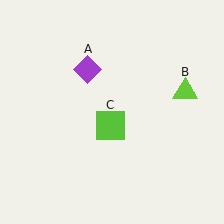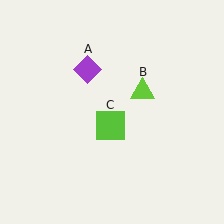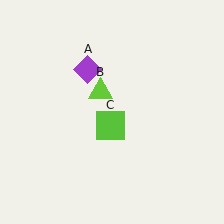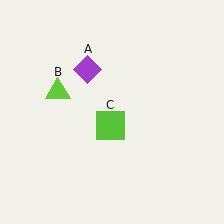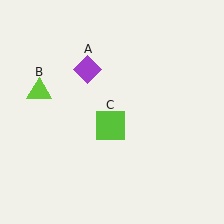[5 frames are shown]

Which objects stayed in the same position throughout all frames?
Purple diamond (object A) and lime square (object C) remained stationary.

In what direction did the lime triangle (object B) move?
The lime triangle (object B) moved left.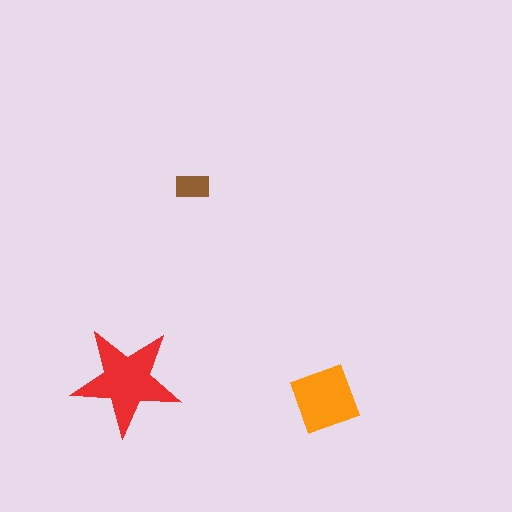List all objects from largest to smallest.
The red star, the orange square, the brown rectangle.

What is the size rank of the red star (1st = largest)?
1st.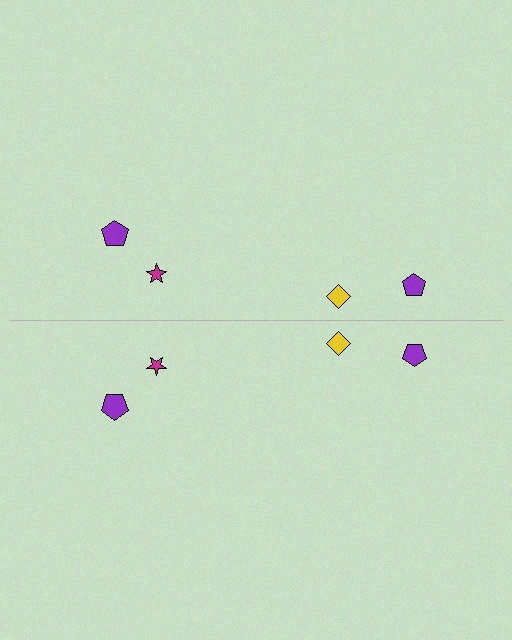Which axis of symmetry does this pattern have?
The pattern has a horizontal axis of symmetry running through the center of the image.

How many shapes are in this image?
There are 8 shapes in this image.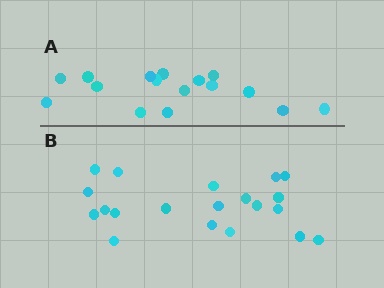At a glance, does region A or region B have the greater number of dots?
Region B (the bottom region) has more dots.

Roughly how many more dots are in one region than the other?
Region B has about 4 more dots than region A.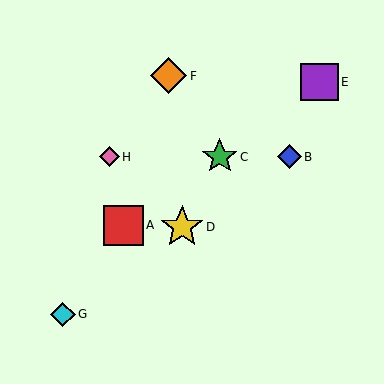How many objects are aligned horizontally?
3 objects (B, C, H) are aligned horizontally.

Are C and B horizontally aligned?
Yes, both are at y≈157.